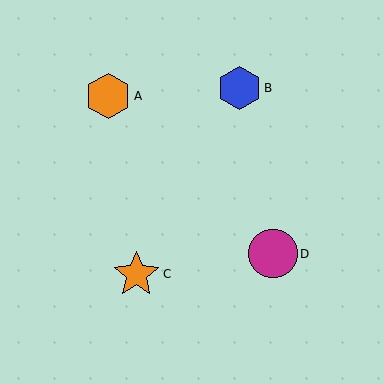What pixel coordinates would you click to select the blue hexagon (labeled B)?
Click at (239, 88) to select the blue hexagon B.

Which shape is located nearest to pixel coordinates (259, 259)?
The magenta circle (labeled D) at (273, 254) is nearest to that location.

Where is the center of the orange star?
The center of the orange star is at (136, 274).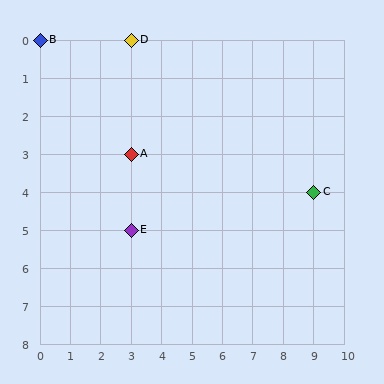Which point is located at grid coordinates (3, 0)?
Point D is at (3, 0).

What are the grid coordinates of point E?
Point E is at grid coordinates (3, 5).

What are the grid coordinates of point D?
Point D is at grid coordinates (3, 0).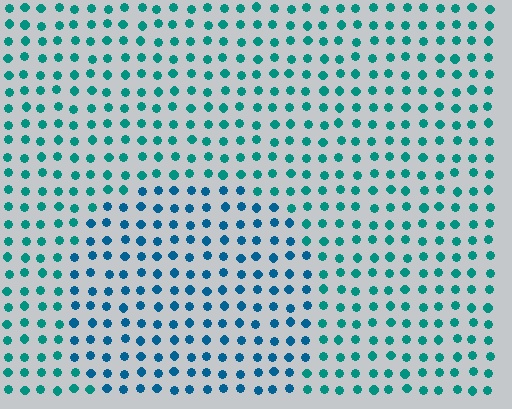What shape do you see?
I see a circle.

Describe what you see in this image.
The image is filled with small teal elements in a uniform arrangement. A circle-shaped region is visible where the elements are tinted to a slightly different hue, forming a subtle color boundary.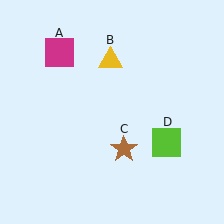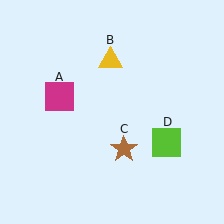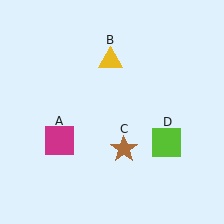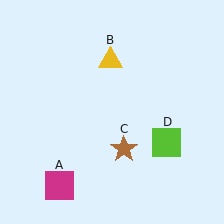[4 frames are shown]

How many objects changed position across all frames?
1 object changed position: magenta square (object A).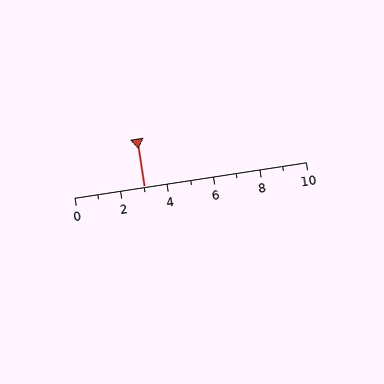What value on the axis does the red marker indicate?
The marker indicates approximately 3.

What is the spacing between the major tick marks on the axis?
The major ticks are spaced 2 apart.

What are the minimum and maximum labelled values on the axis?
The axis runs from 0 to 10.